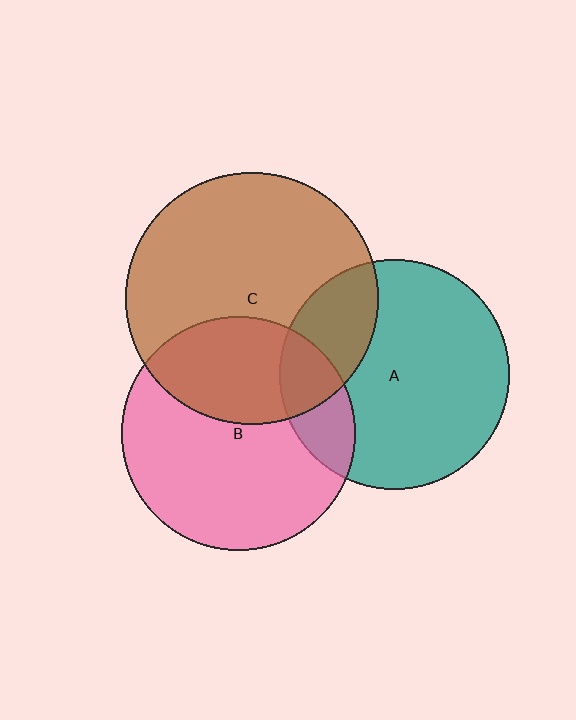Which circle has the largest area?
Circle C (brown).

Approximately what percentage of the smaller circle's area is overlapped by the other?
Approximately 20%.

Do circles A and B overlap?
Yes.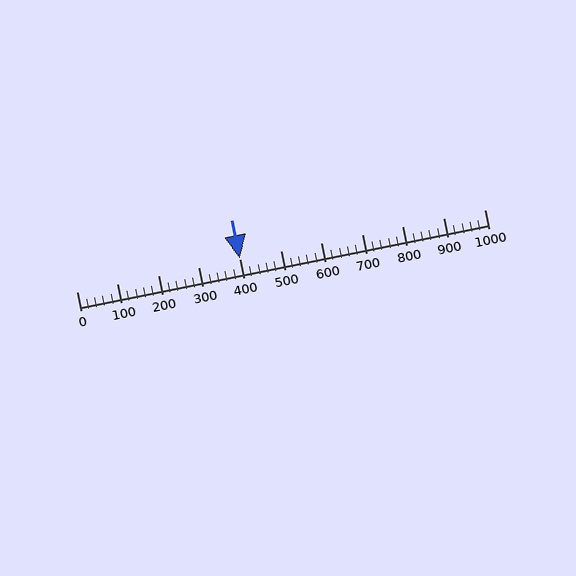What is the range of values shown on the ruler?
The ruler shows values from 0 to 1000.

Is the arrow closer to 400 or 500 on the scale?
The arrow is closer to 400.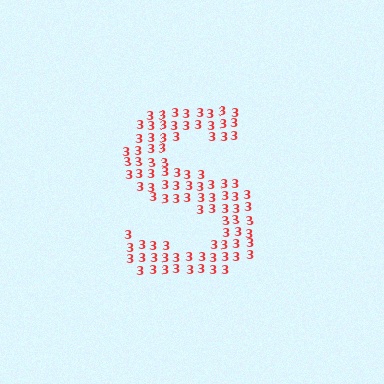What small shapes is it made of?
It is made of small digit 3's.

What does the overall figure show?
The overall figure shows the letter S.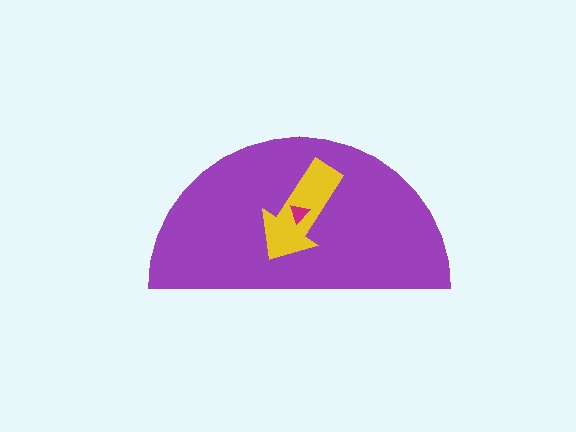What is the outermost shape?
The purple semicircle.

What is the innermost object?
The magenta triangle.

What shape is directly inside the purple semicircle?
The yellow arrow.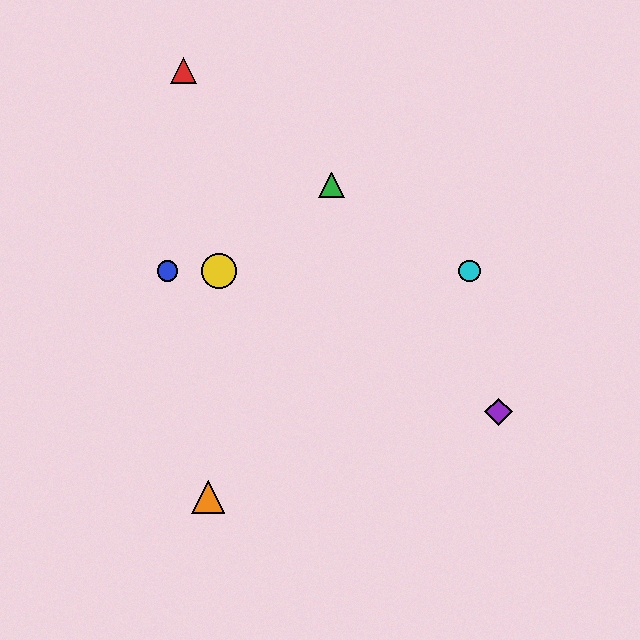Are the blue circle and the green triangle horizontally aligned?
No, the blue circle is at y≈271 and the green triangle is at y≈185.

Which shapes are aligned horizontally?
The blue circle, the yellow circle, the cyan circle are aligned horizontally.